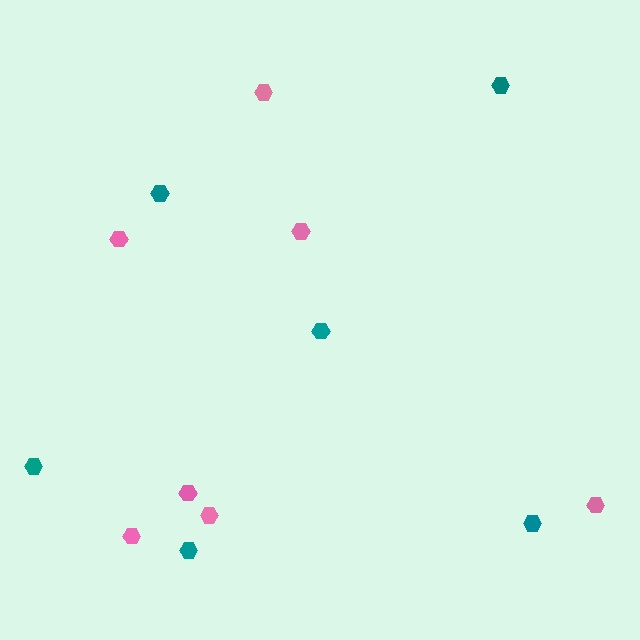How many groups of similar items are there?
There are 2 groups: one group of pink hexagons (7) and one group of teal hexagons (6).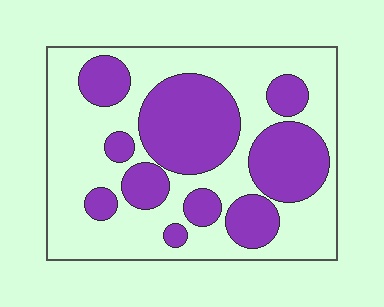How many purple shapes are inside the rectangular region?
10.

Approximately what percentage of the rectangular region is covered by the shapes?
Approximately 40%.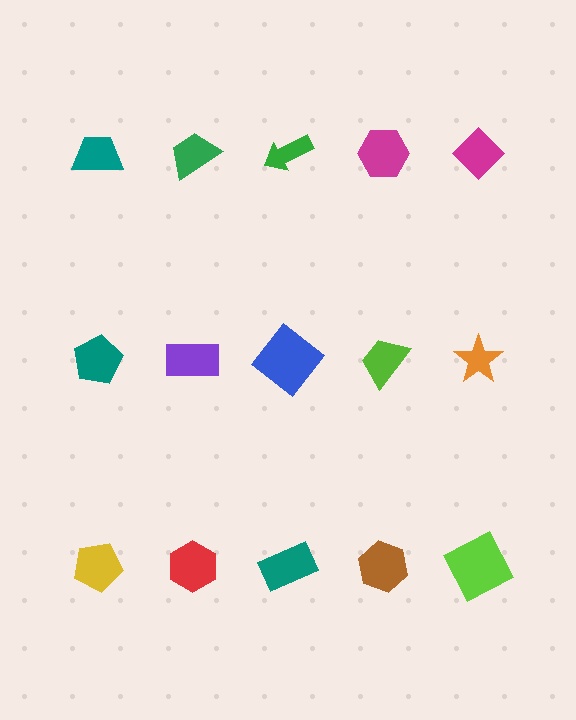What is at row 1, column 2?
A green trapezoid.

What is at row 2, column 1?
A teal pentagon.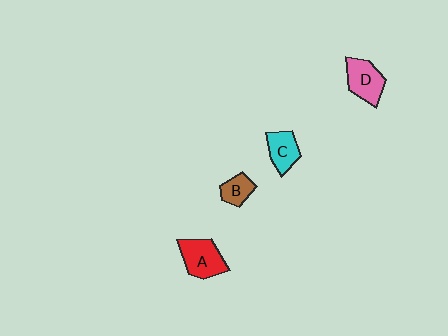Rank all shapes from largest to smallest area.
From largest to smallest: A (red), D (pink), C (cyan), B (brown).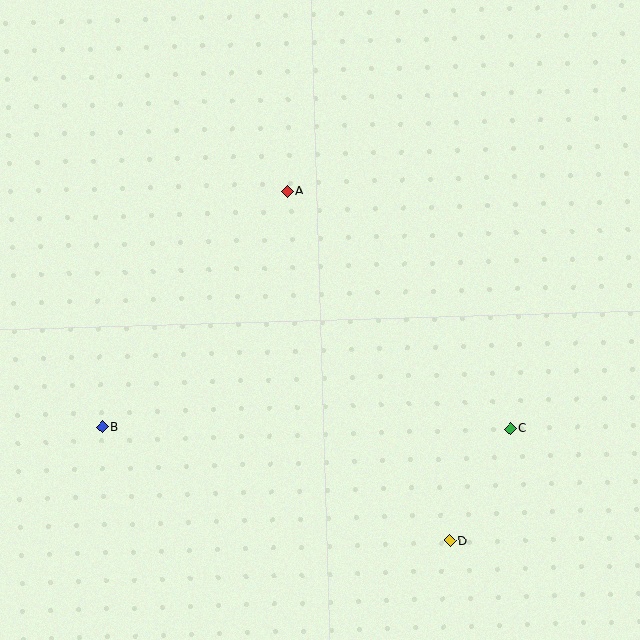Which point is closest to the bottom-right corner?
Point D is closest to the bottom-right corner.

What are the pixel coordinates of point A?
Point A is at (287, 191).